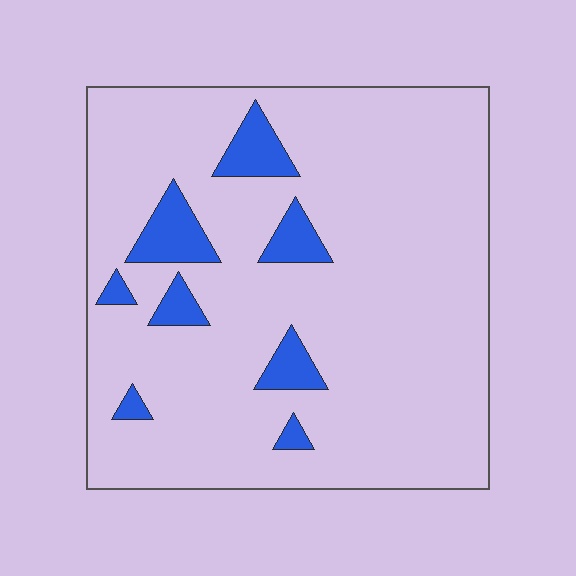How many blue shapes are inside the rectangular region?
8.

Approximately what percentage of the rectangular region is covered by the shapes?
Approximately 10%.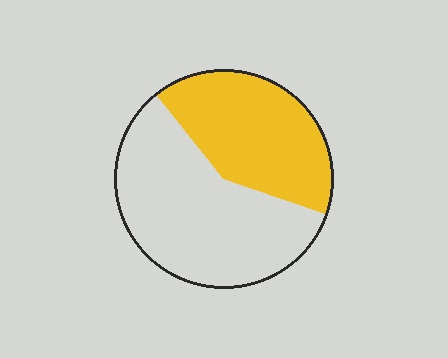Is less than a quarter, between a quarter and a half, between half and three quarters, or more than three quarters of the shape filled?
Between a quarter and a half.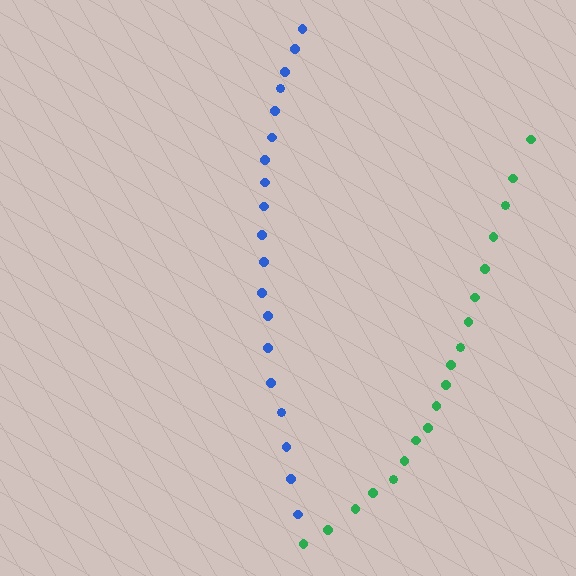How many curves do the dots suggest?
There are 2 distinct paths.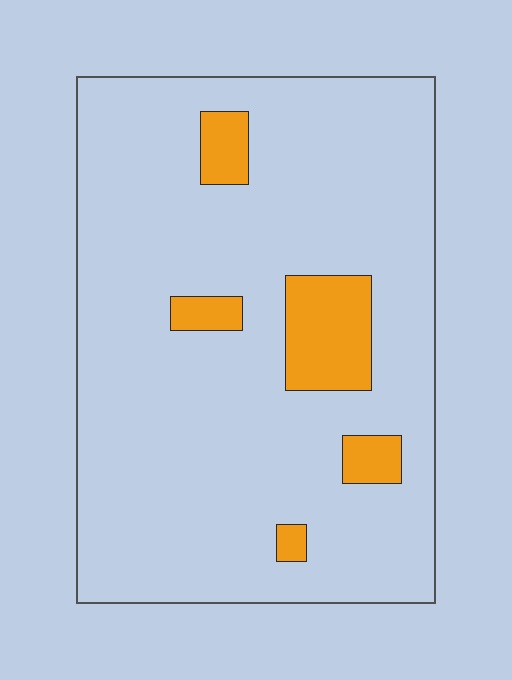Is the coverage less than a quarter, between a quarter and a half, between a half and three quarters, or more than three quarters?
Less than a quarter.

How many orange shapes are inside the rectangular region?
5.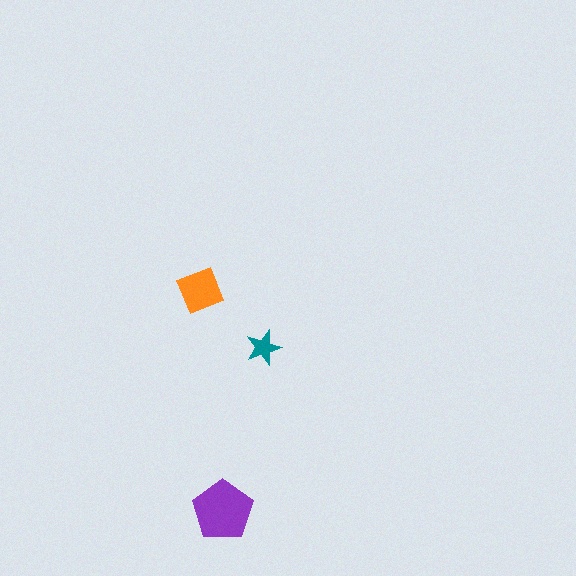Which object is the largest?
The purple pentagon.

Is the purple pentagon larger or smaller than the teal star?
Larger.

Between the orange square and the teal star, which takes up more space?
The orange square.